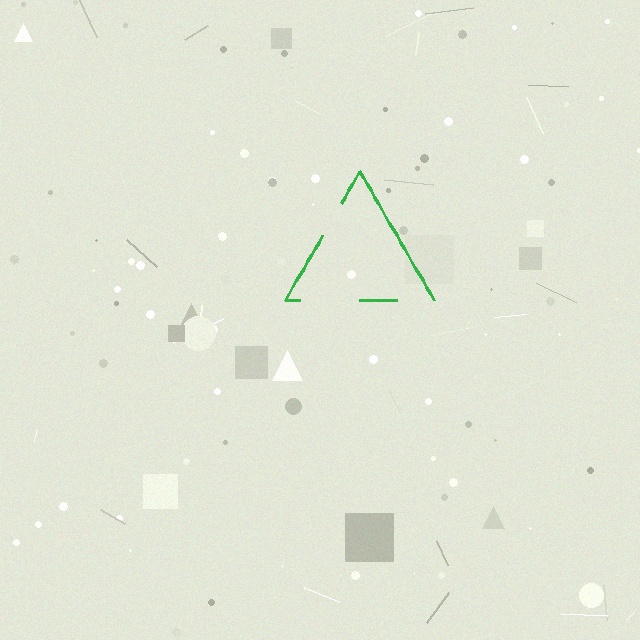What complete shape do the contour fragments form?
The contour fragments form a triangle.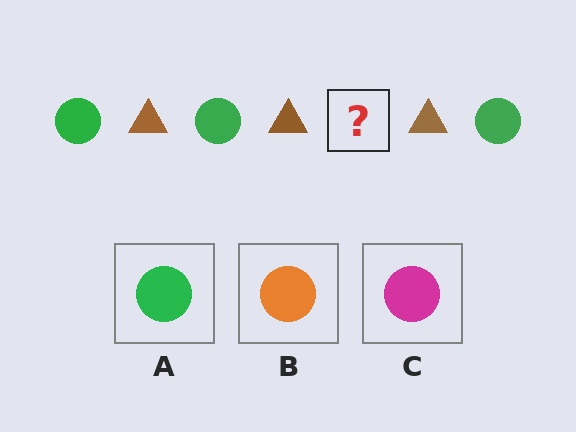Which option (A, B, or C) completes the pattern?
A.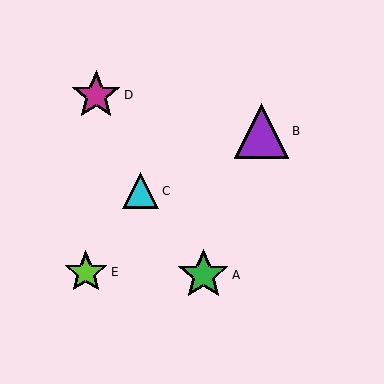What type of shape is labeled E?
Shape E is a lime star.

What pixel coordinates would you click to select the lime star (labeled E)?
Click at (86, 272) to select the lime star E.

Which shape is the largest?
The purple triangle (labeled B) is the largest.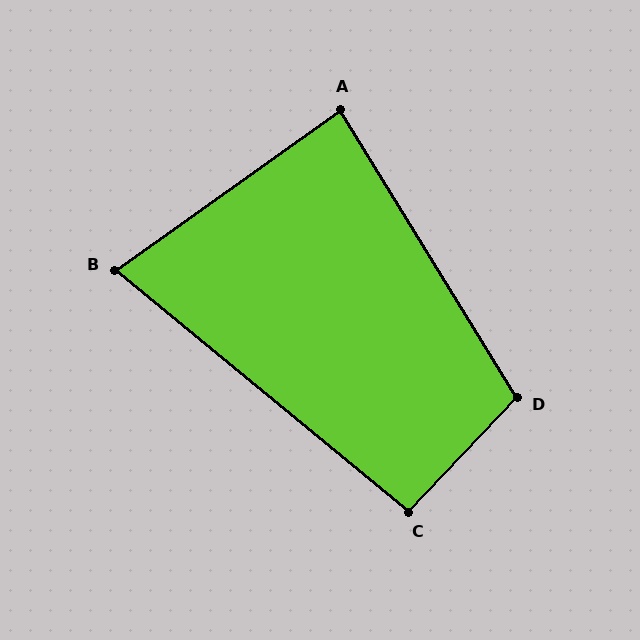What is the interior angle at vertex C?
Approximately 94 degrees (approximately right).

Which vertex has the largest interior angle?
D, at approximately 105 degrees.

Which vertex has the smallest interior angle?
B, at approximately 75 degrees.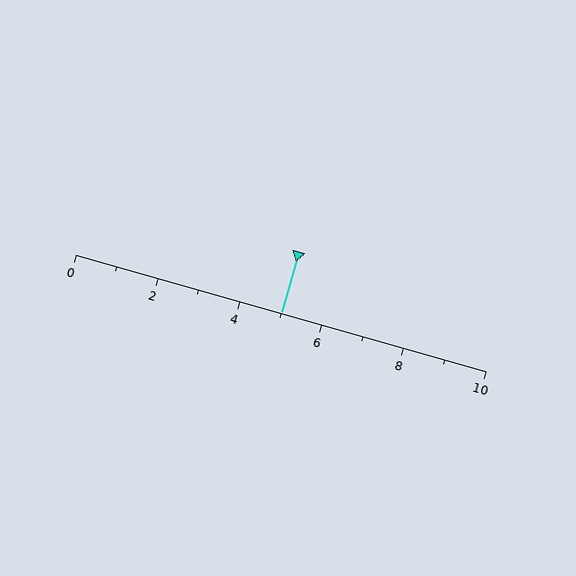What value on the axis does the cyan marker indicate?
The marker indicates approximately 5.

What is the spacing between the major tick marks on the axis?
The major ticks are spaced 2 apart.